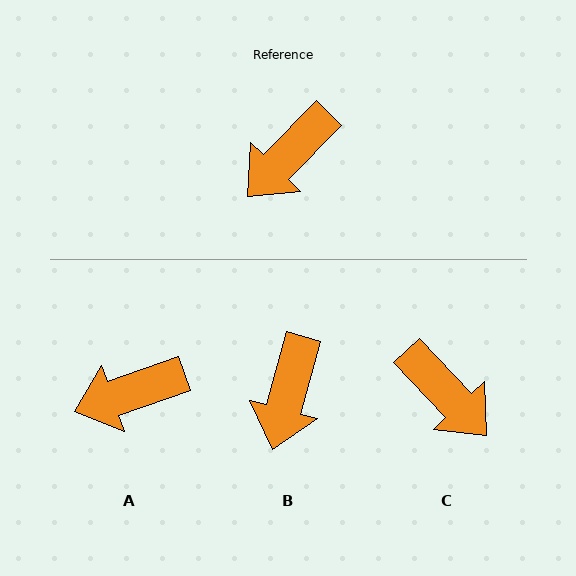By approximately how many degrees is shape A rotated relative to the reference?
Approximately 26 degrees clockwise.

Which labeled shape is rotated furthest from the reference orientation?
C, about 87 degrees away.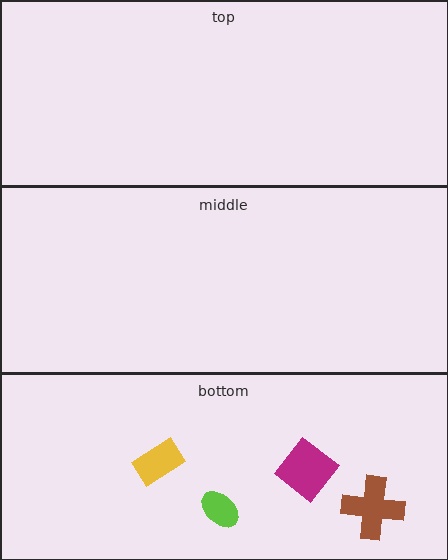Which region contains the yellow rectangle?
The bottom region.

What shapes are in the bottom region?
The yellow rectangle, the magenta diamond, the brown cross, the lime ellipse.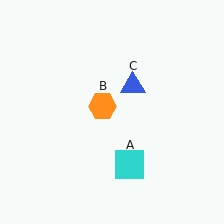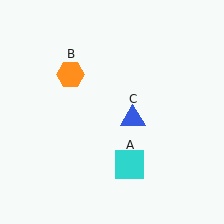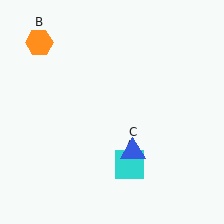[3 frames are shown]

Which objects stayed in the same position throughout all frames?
Cyan square (object A) remained stationary.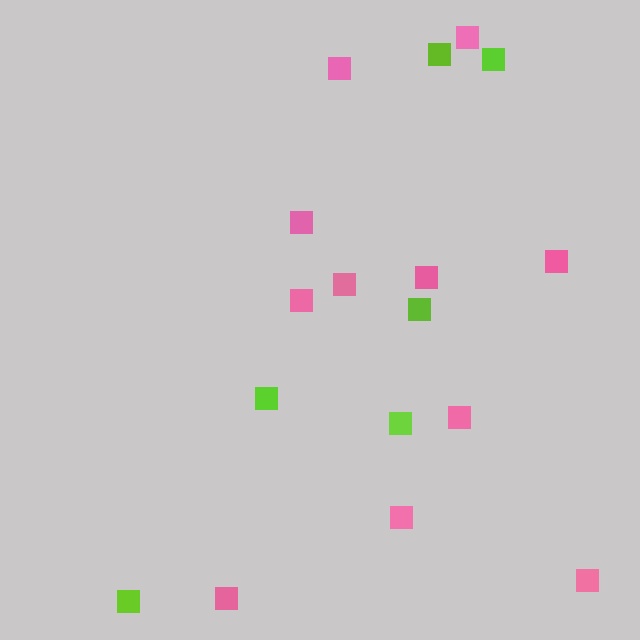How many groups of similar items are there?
There are 2 groups: one group of pink squares (11) and one group of lime squares (6).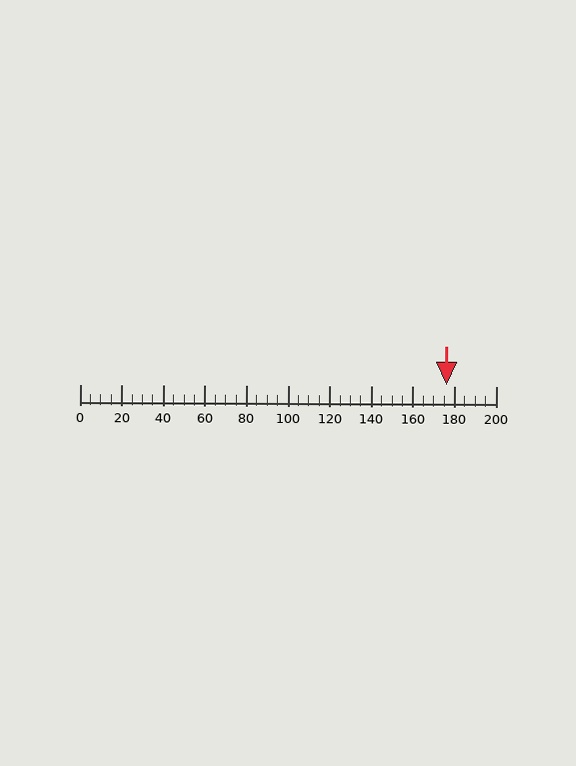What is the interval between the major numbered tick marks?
The major tick marks are spaced 20 units apart.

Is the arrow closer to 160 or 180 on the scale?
The arrow is closer to 180.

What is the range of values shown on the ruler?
The ruler shows values from 0 to 200.